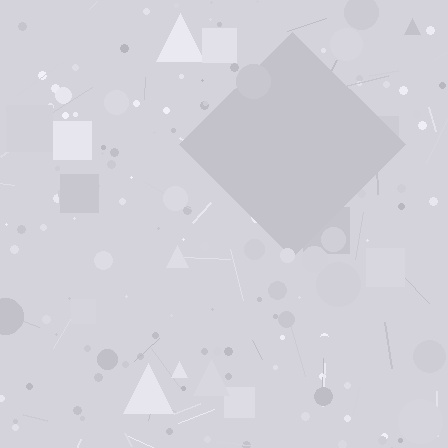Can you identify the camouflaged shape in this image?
The camouflaged shape is a diamond.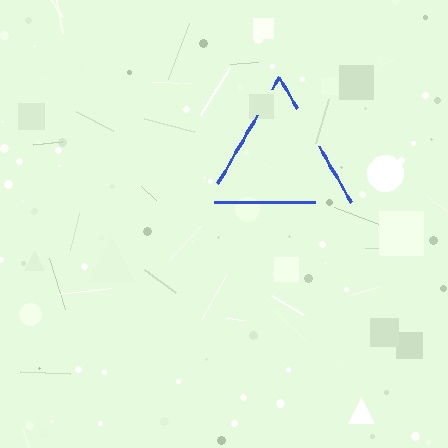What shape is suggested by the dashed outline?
The dashed outline suggests a triangle.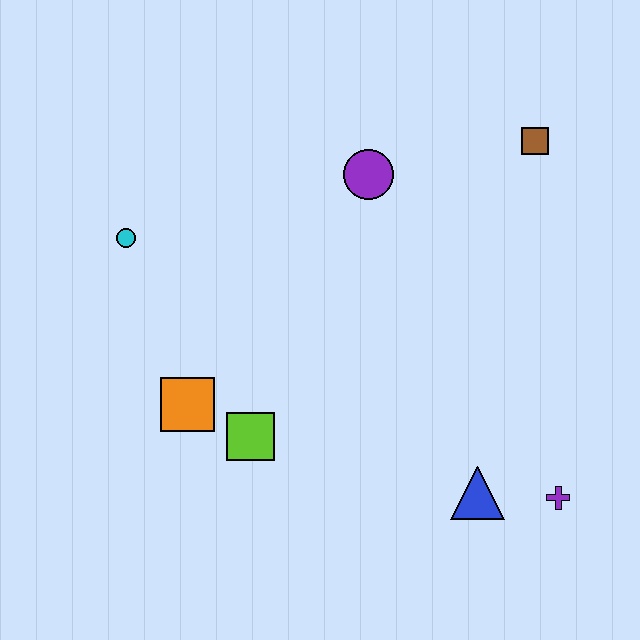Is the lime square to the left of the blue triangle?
Yes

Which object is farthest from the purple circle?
The purple cross is farthest from the purple circle.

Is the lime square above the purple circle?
No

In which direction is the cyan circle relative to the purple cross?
The cyan circle is to the left of the purple cross.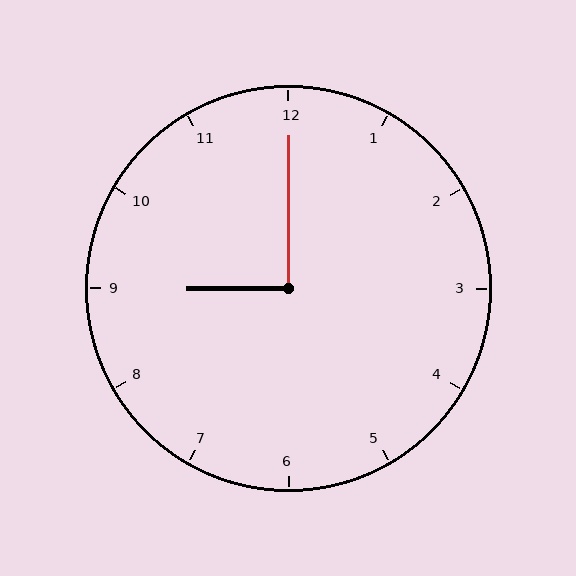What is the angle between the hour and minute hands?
Approximately 90 degrees.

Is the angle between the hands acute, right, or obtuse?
It is right.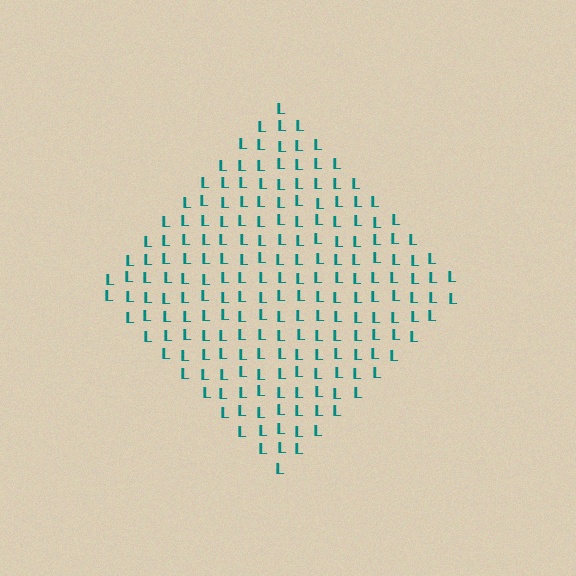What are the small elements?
The small elements are letter L's.